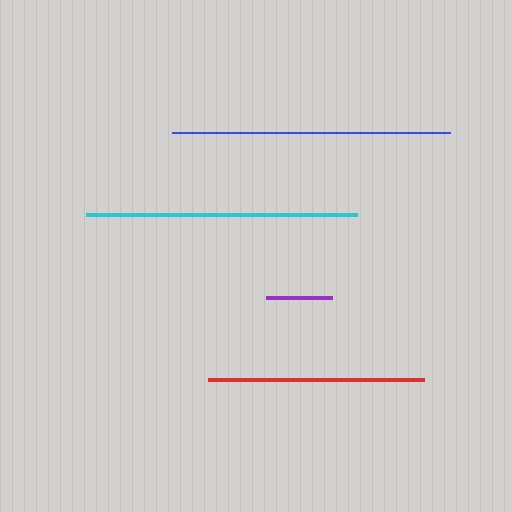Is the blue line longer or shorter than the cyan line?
The blue line is longer than the cyan line.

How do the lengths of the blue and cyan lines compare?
The blue and cyan lines are approximately the same length.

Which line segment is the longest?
The blue line is the longest at approximately 277 pixels.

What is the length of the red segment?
The red segment is approximately 217 pixels long.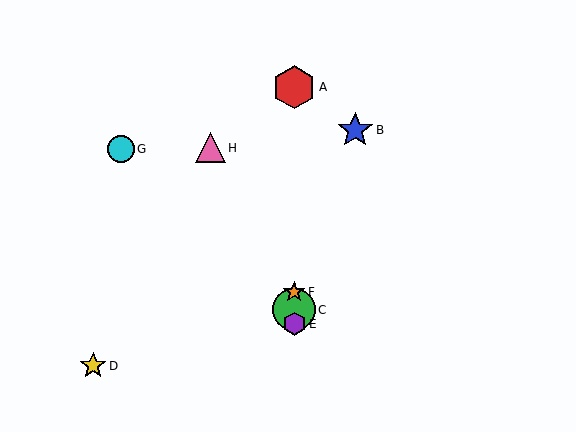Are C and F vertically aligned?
Yes, both are at x≈294.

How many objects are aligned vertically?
4 objects (A, C, E, F) are aligned vertically.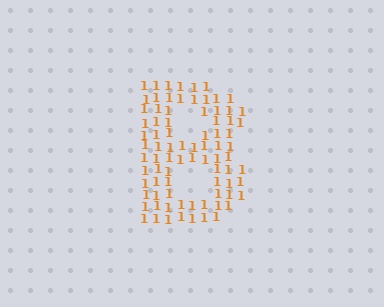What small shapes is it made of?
It is made of small digit 1's.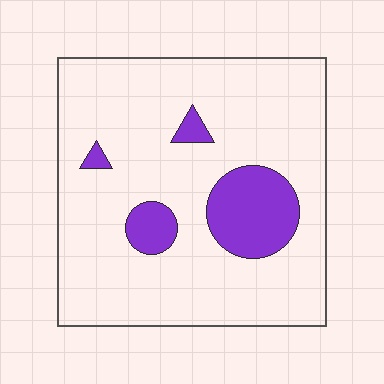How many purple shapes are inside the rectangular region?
4.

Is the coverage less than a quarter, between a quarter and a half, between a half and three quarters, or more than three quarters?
Less than a quarter.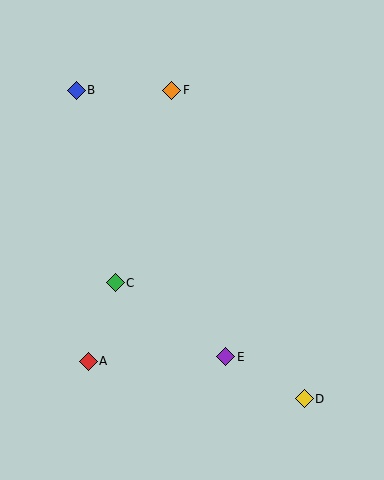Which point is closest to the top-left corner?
Point B is closest to the top-left corner.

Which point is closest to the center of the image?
Point C at (115, 283) is closest to the center.